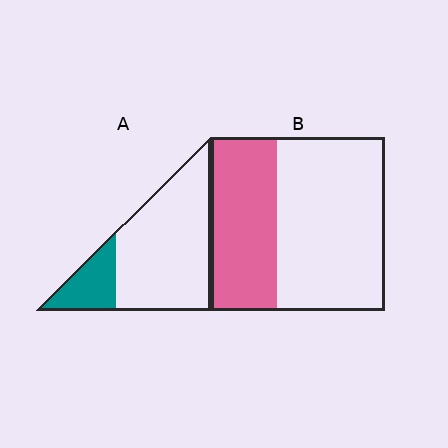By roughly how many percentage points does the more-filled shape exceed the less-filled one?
By roughly 15 percentage points (B over A).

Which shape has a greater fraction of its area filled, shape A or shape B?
Shape B.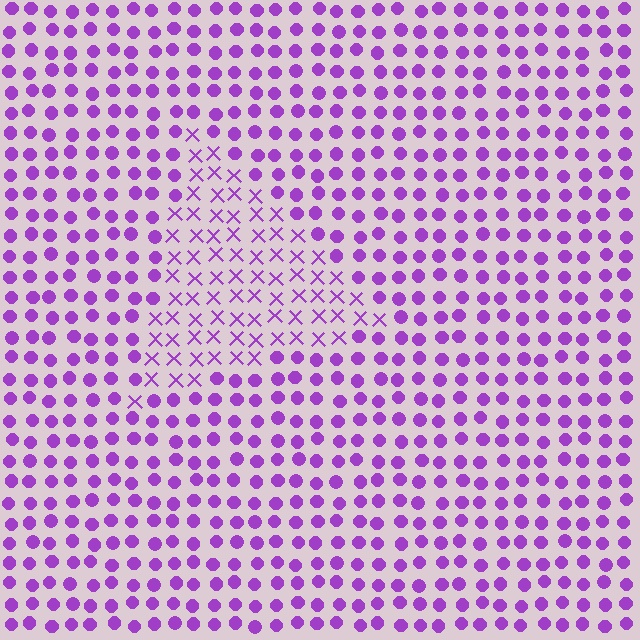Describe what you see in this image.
The image is filled with small purple elements arranged in a uniform grid. A triangle-shaped region contains X marks, while the surrounding area contains circles. The boundary is defined purely by the change in element shape.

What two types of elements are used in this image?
The image uses X marks inside the triangle region and circles outside it.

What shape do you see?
I see a triangle.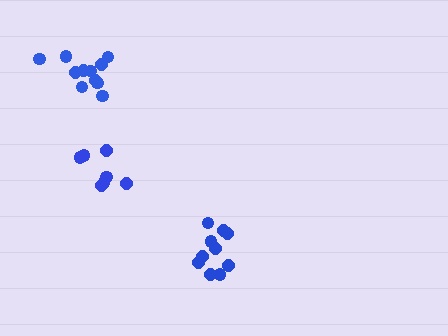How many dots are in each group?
Group 1: 10 dots, Group 2: 7 dots, Group 3: 11 dots (28 total).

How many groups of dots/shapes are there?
There are 3 groups.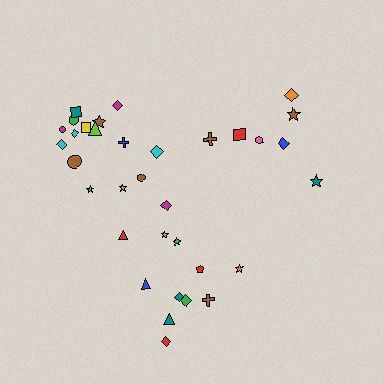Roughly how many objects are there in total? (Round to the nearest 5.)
Roughly 35 objects in total.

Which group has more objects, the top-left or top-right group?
The top-left group.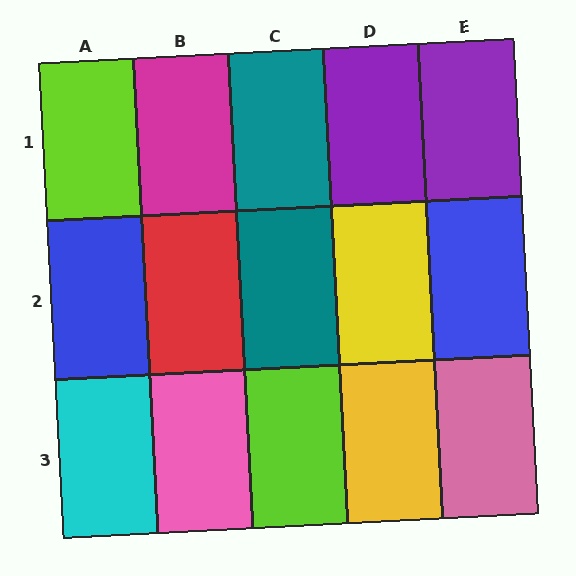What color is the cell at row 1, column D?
Purple.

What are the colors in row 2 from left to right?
Blue, red, teal, yellow, blue.